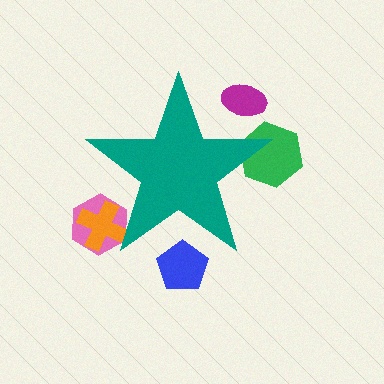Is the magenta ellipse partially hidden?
Yes, the magenta ellipse is partially hidden behind the teal star.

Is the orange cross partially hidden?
Yes, the orange cross is partially hidden behind the teal star.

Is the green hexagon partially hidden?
Yes, the green hexagon is partially hidden behind the teal star.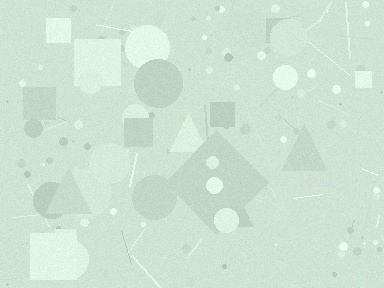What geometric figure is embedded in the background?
A diamond is embedded in the background.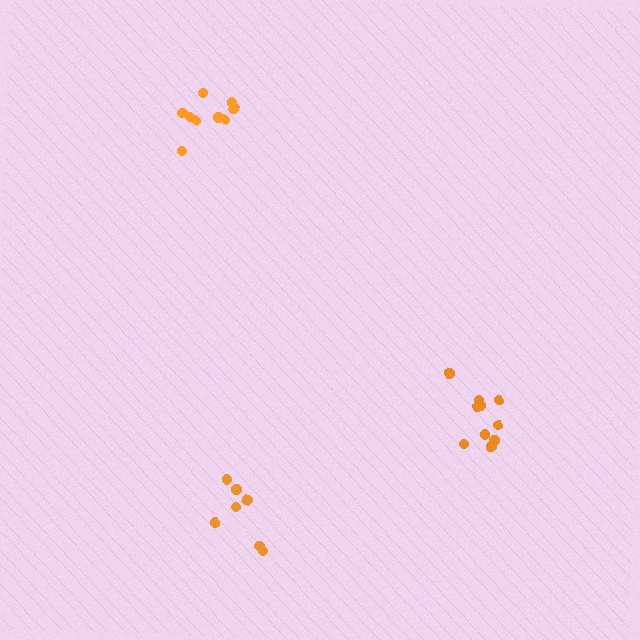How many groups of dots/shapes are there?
There are 3 groups.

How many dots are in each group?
Group 1: 10 dots, Group 2: 9 dots, Group 3: 7 dots (26 total).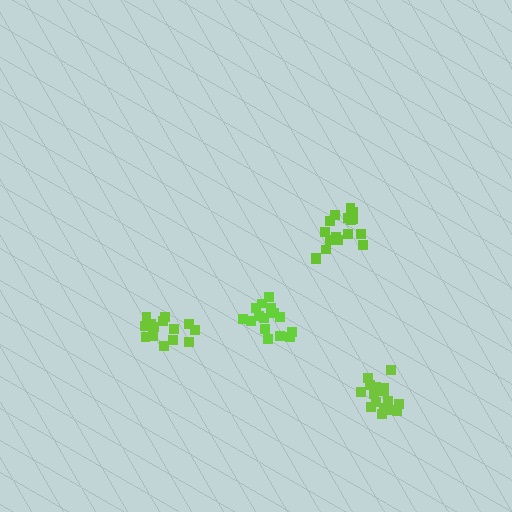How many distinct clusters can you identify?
There are 4 distinct clusters.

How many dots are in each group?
Group 1: 17 dots, Group 2: 17 dots, Group 3: 14 dots, Group 4: 15 dots (63 total).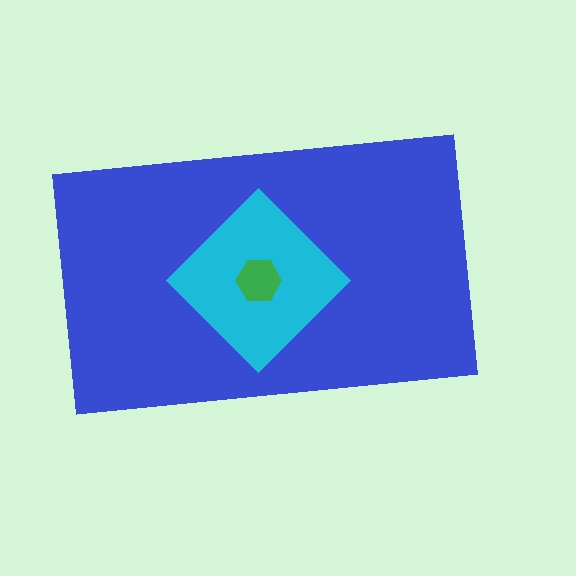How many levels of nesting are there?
3.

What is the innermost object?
The green hexagon.